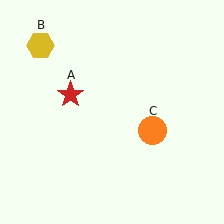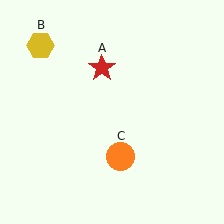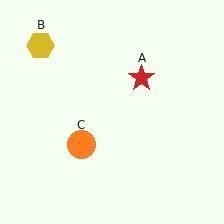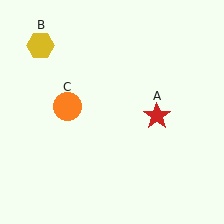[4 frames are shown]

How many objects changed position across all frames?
2 objects changed position: red star (object A), orange circle (object C).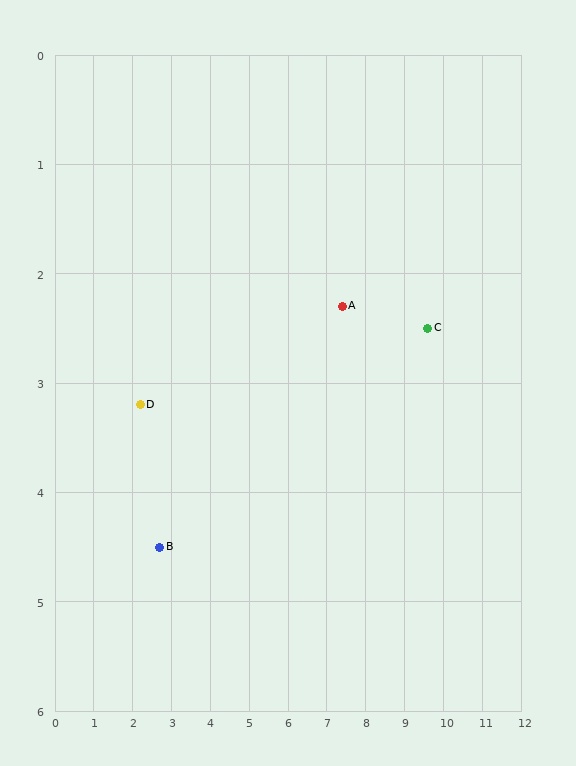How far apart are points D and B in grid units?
Points D and B are about 1.4 grid units apart.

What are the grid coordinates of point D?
Point D is at approximately (2.2, 3.2).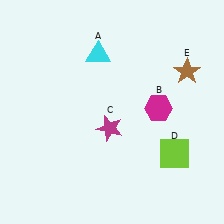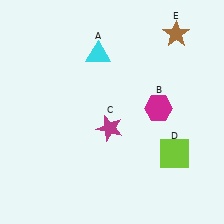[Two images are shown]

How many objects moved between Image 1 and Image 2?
1 object moved between the two images.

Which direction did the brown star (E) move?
The brown star (E) moved up.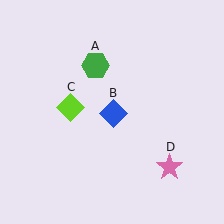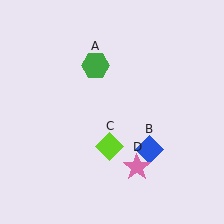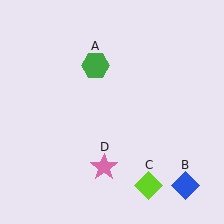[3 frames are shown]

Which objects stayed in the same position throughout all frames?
Green hexagon (object A) remained stationary.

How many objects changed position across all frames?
3 objects changed position: blue diamond (object B), lime diamond (object C), pink star (object D).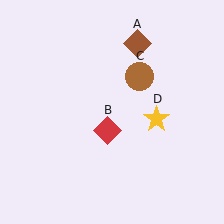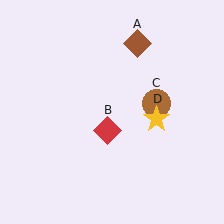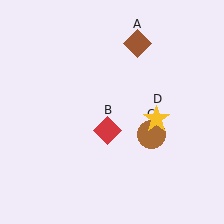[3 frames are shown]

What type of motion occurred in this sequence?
The brown circle (object C) rotated clockwise around the center of the scene.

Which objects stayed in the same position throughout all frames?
Brown diamond (object A) and red diamond (object B) and yellow star (object D) remained stationary.